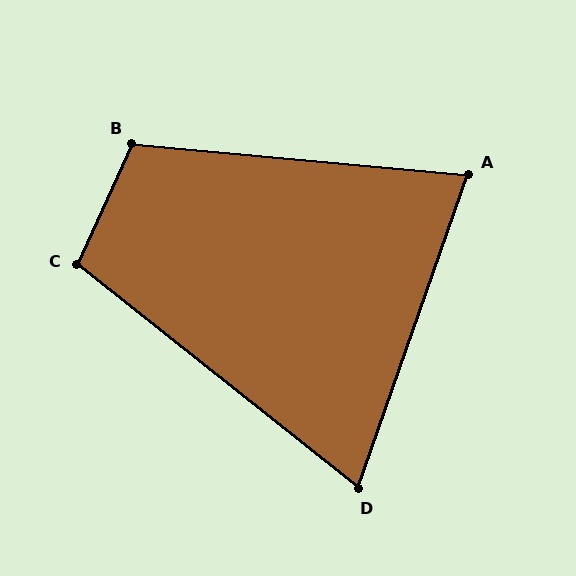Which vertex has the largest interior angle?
B, at approximately 109 degrees.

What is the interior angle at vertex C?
Approximately 104 degrees (obtuse).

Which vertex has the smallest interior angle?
D, at approximately 71 degrees.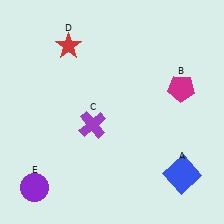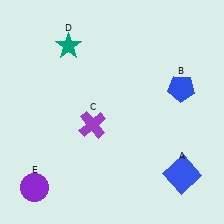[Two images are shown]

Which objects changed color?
B changed from magenta to blue. D changed from red to teal.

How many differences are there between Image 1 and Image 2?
There are 2 differences between the two images.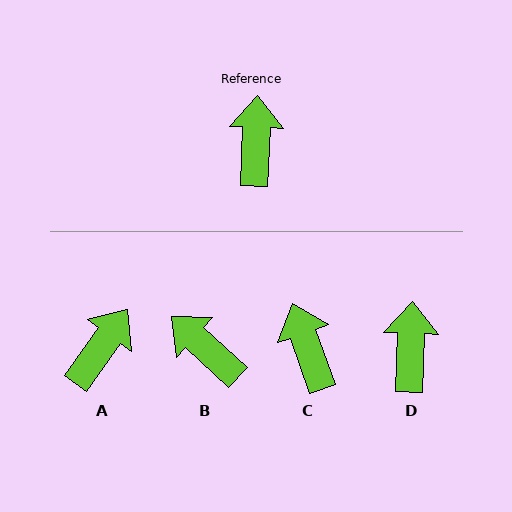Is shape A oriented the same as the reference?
No, it is off by about 33 degrees.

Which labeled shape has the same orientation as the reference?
D.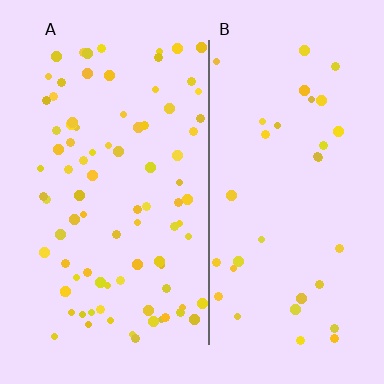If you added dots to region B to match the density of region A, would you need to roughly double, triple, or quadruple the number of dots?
Approximately triple.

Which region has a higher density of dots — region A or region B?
A (the left).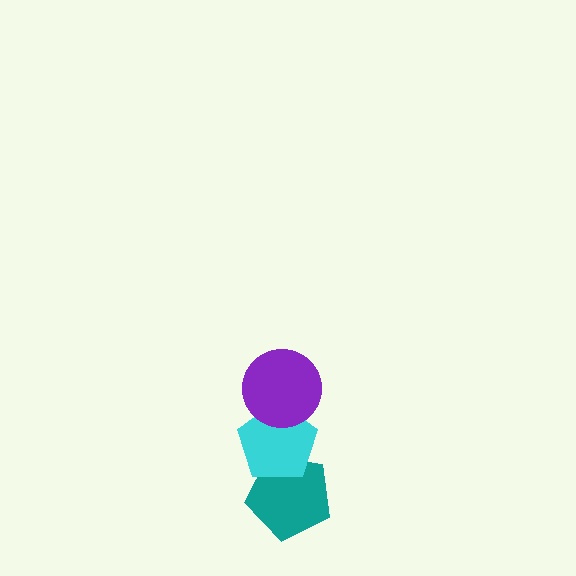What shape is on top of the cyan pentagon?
The purple circle is on top of the cyan pentagon.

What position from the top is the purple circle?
The purple circle is 1st from the top.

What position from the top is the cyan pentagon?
The cyan pentagon is 2nd from the top.